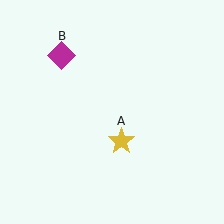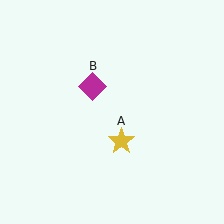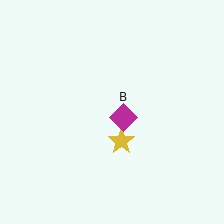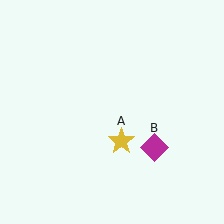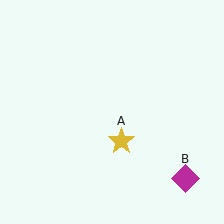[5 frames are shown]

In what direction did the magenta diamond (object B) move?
The magenta diamond (object B) moved down and to the right.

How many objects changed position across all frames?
1 object changed position: magenta diamond (object B).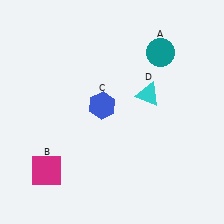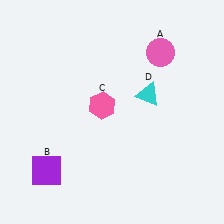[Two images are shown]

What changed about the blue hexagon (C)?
In Image 1, C is blue. In Image 2, it changed to pink.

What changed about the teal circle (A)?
In Image 1, A is teal. In Image 2, it changed to pink.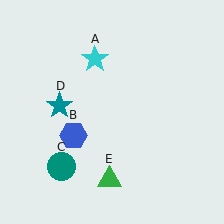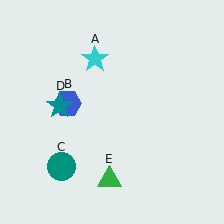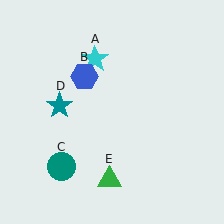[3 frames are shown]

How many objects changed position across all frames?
1 object changed position: blue hexagon (object B).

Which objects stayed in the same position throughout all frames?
Cyan star (object A) and teal circle (object C) and teal star (object D) and green triangle (object E) remained stationary.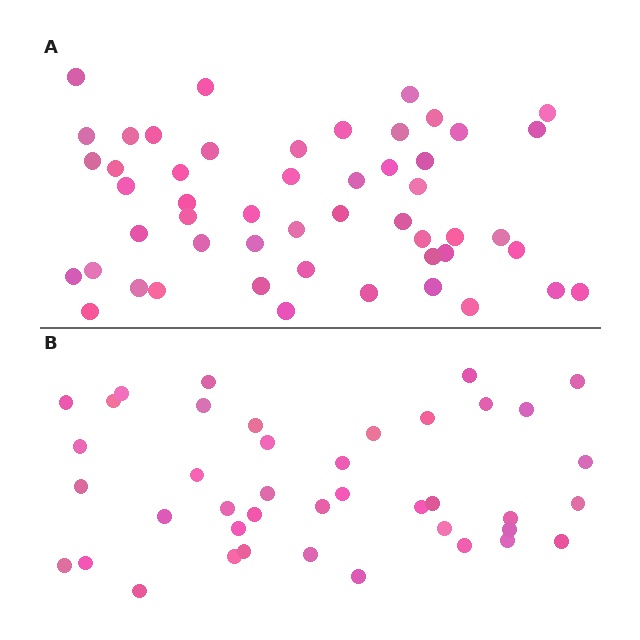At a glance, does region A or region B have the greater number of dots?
Region A (the top region) has more dots.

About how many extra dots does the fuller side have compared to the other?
Region A has roughly 10 or so more dots than region B.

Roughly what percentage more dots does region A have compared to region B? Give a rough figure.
About 25% more.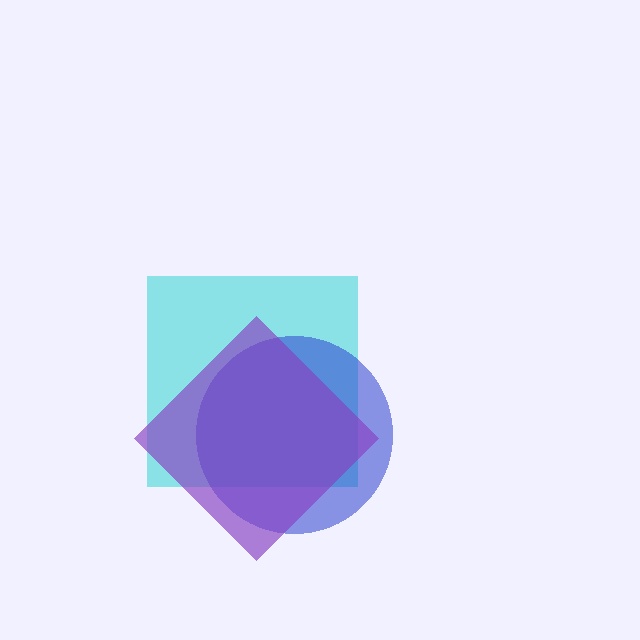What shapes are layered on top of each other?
The layered shapes are: a cyan square, a blue circle, a purple diamond.